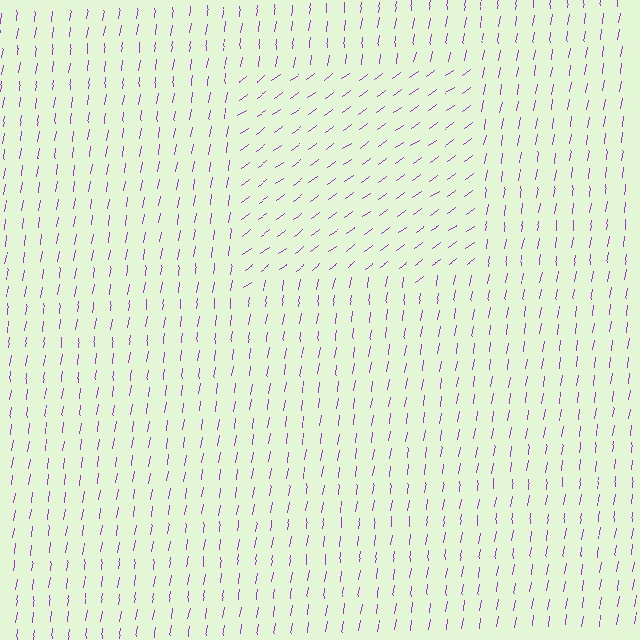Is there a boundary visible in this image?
Yes, there is a texture boundary formed by a change in line orientation.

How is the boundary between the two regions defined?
The boundary is defined purely by a change in line orientation (approximately 45 degrees difference). All lines are the same color and thickness.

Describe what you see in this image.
The image is filled with small purple line segments. A rectangle region in the image has lines oriented differently from the surrounding lines, creating a visible texture boundary.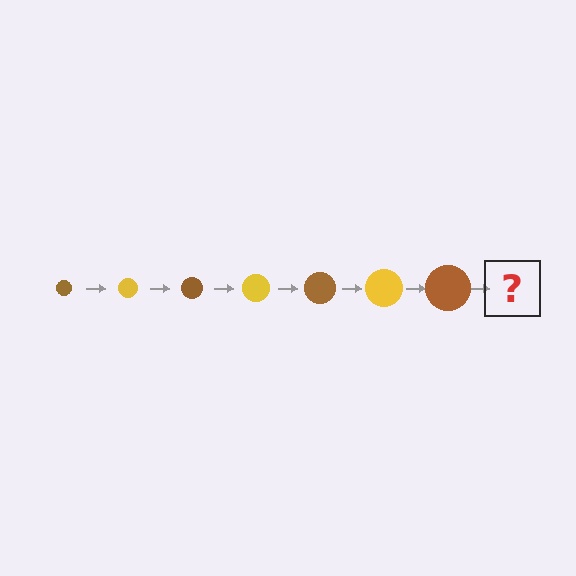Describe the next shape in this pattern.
It should be a yellow circle, larger than the previous one.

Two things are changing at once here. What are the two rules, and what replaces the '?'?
The two rules are that the circle grows larger each step and the color cycles through brown and yellow. The '?' should be a yellow circle, larger than the previous one.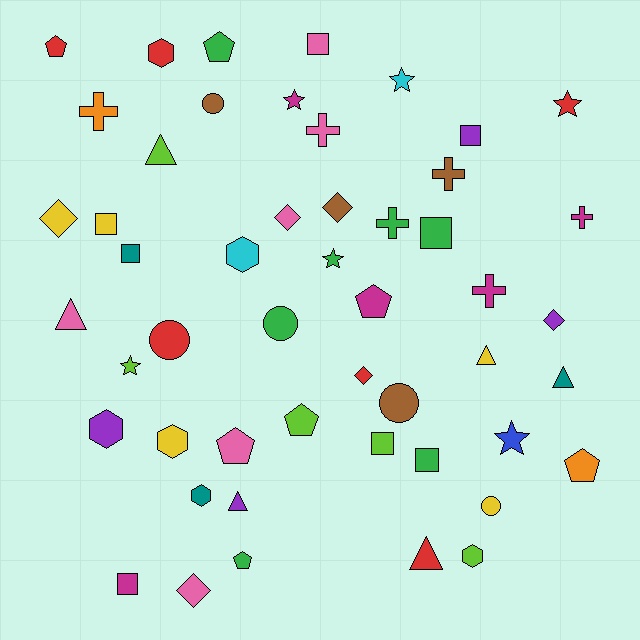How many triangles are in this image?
There are 6 triangles.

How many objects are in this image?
There are 50 objects.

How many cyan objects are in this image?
There are 2 cyan objects.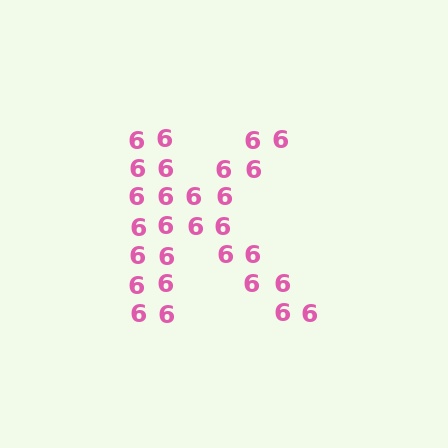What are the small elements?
The small elements are digit 6's.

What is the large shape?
The large shape is the letter K.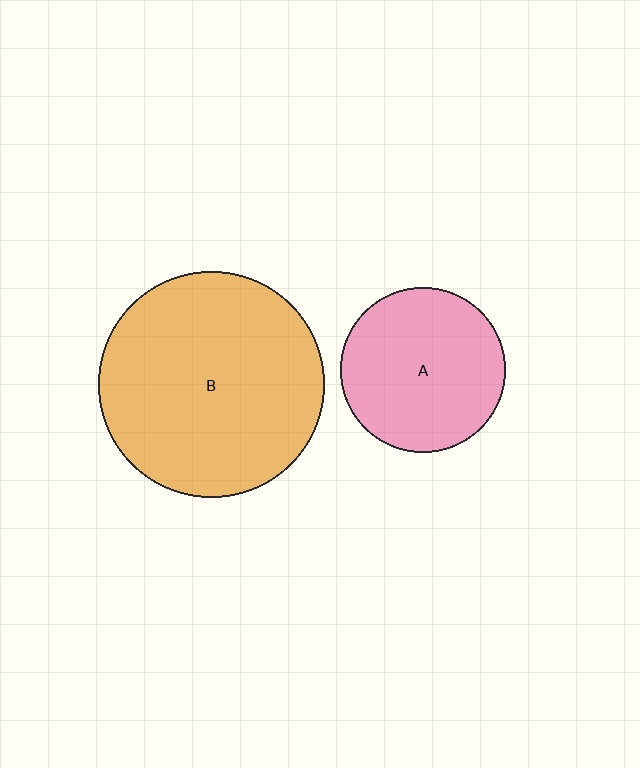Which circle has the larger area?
Circle B (orange).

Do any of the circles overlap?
No, none of the circles overlap.